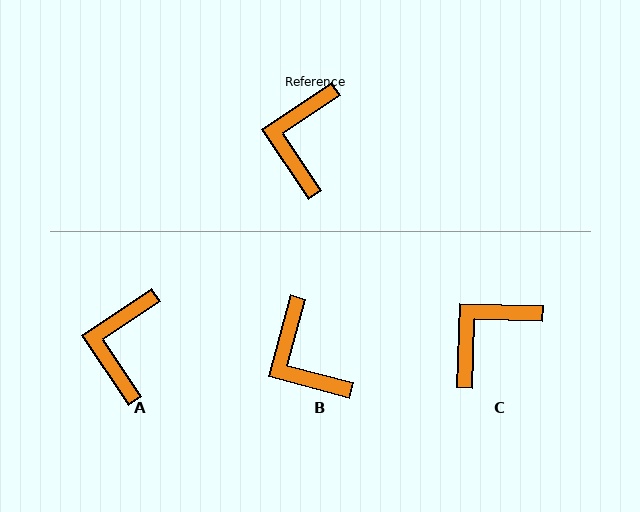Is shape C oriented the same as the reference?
No, it is off by about 35 degrees.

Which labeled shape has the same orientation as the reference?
A.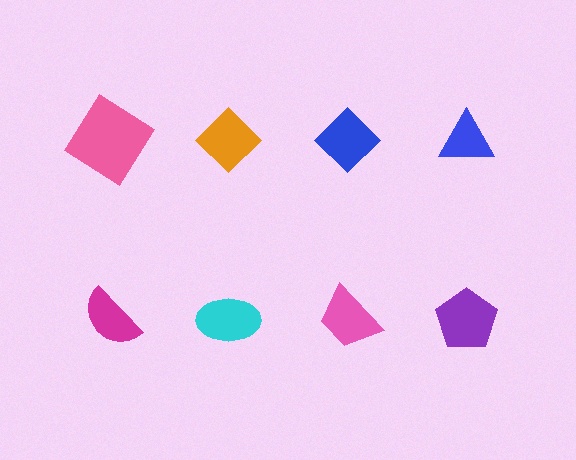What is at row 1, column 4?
A blue triangle.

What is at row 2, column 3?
A pink trapezoid.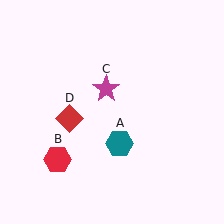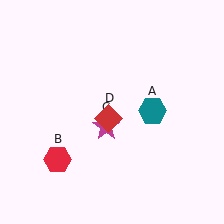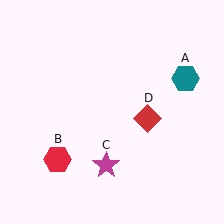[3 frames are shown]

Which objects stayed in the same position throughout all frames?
Red hexagon (object B) remained stationary.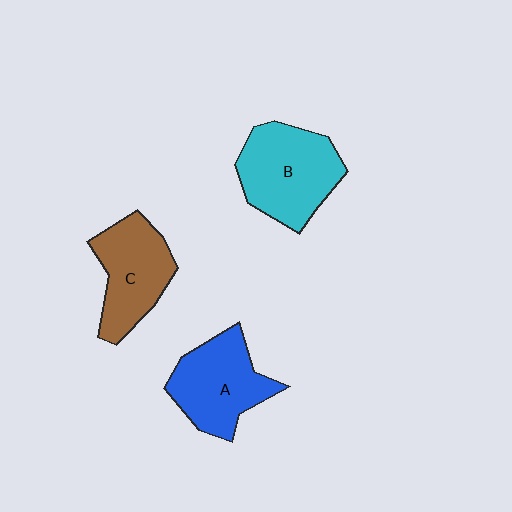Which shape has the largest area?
Shape B (cyan).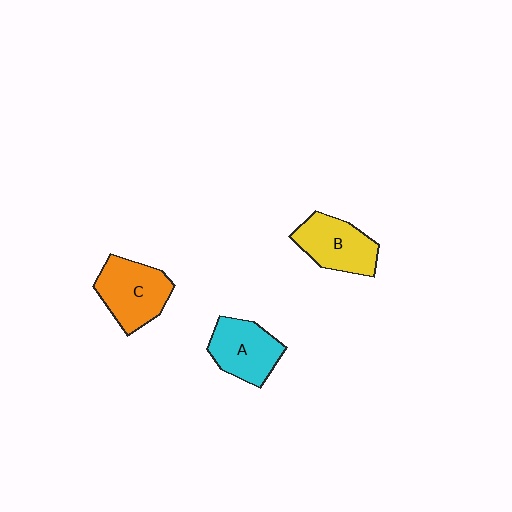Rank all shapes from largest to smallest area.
From largest to smallest: C (orange), B (yellow), A (cyan).